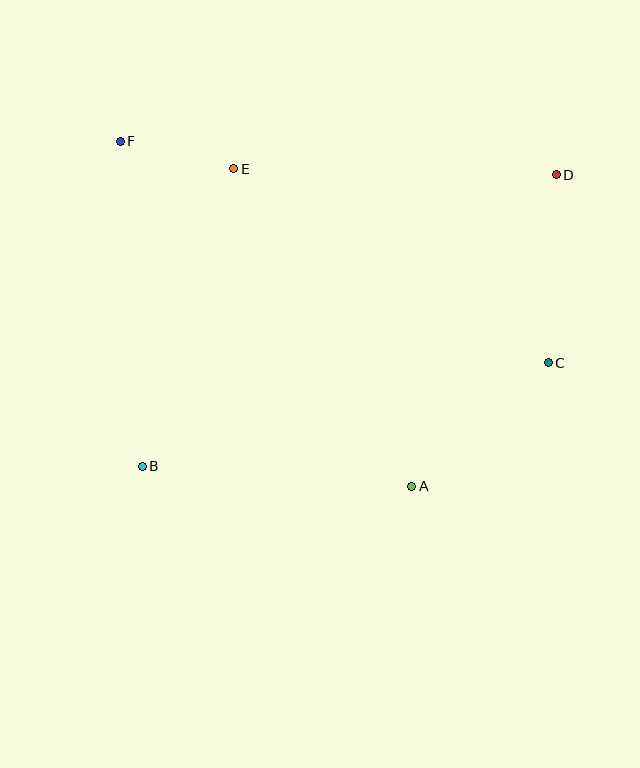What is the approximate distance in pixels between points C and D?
The distance between C and D is approximately 188 pixels.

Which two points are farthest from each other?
Points B and D are farthest from each other.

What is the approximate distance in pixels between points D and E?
The distance between D and E is approximately 323 pixels.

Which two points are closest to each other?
Points E and F are closest to each other.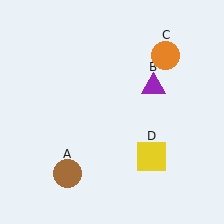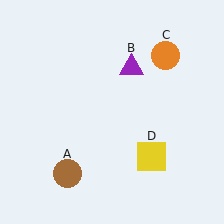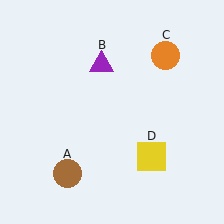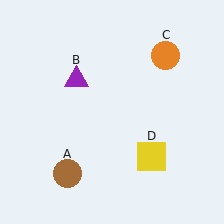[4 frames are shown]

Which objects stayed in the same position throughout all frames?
Brown circle (object A) and orange circle (object C) and yellow square (object D) remained stationary.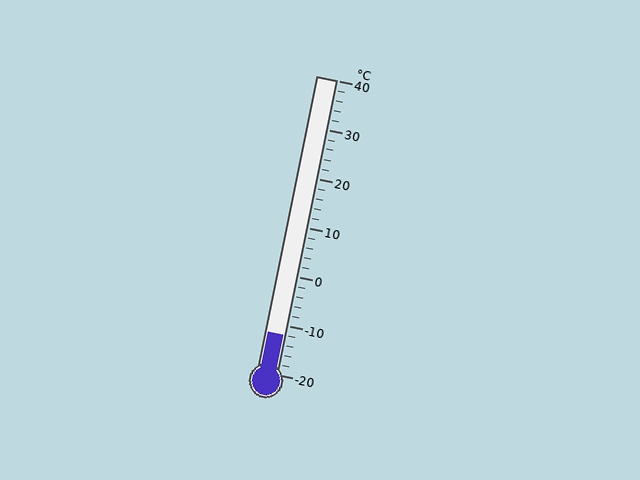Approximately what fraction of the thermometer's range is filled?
The thermometer is filled to approximately 15% of its range.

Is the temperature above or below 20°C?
The temperature is below 20°C.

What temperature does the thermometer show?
The thermometer shows approximately -12°C.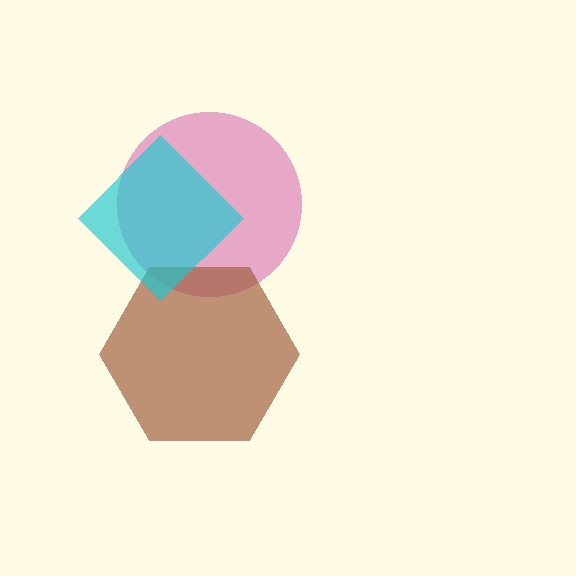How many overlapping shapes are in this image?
There are 3 overlapping shapes in the image.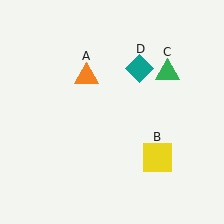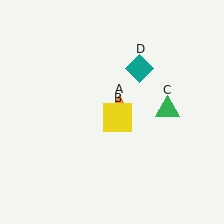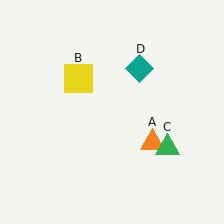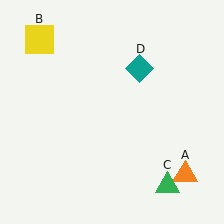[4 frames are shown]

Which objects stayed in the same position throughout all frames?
Teal diamond (object D) remained stationary.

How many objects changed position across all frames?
3 objects changed position: orange triangle (object A), yellow square (object B), green triangle (object C).